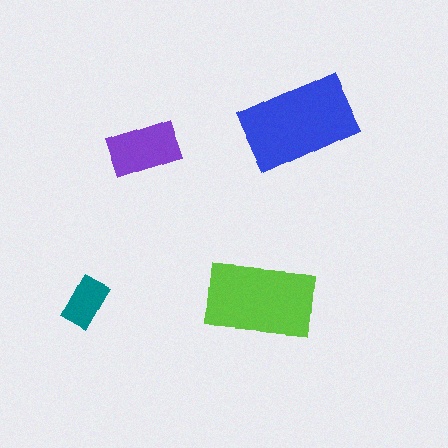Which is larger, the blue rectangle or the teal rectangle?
The blue one.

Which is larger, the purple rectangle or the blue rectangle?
The blue one.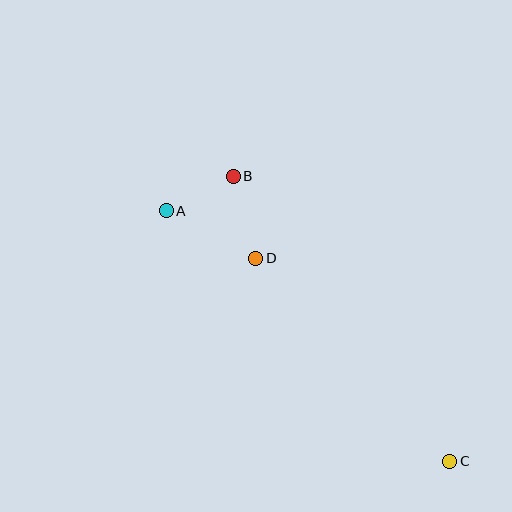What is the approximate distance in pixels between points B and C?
The distance between B and C is approximately 358 pixels.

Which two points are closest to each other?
Points A and B are closest to each other.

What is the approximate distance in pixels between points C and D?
The distance between C and D is approximately 281 pixels.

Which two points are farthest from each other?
Points A and C are farthest from each other.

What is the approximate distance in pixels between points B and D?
The distance between B and D is approximately 85 pixels.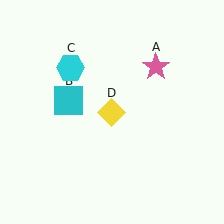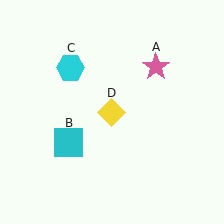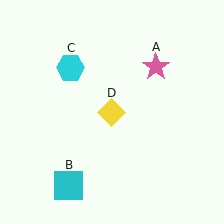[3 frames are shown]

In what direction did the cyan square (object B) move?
The cyan square (object B) moved down.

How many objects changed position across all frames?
1 object changed position: cyan square (object B).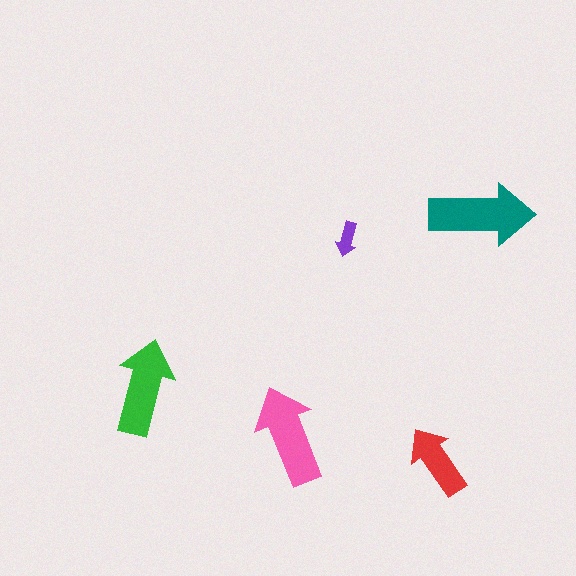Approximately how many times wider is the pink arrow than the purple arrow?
About 3 times wider.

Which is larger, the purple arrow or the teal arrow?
The teal one.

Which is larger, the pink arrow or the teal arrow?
The teal one.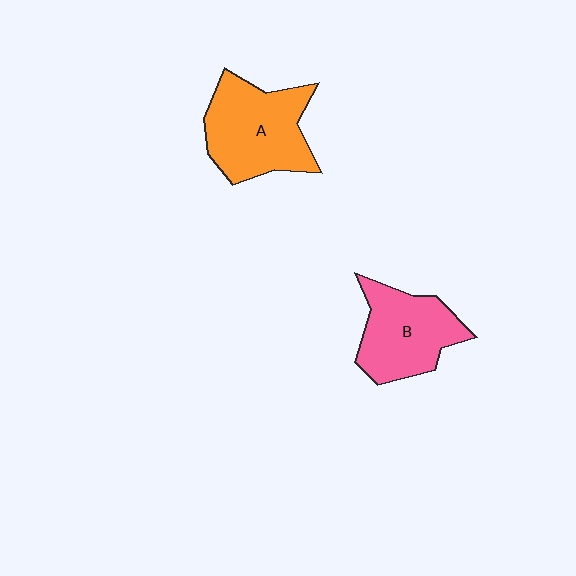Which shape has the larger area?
Shape A (orange).